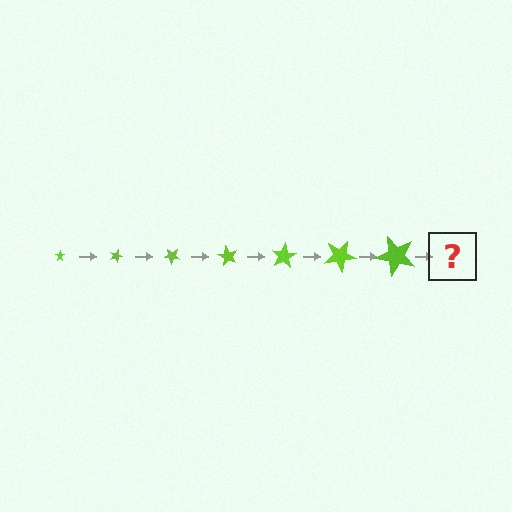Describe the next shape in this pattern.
It should be a star, larger than the previous one and rotated 140 degrees from the start.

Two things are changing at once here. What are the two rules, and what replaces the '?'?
The two rules are that the star grows larger each step and it rotates 20 degrees each step. The '?' should be a star, larger than the previous one and rotated 140 degrees from the start.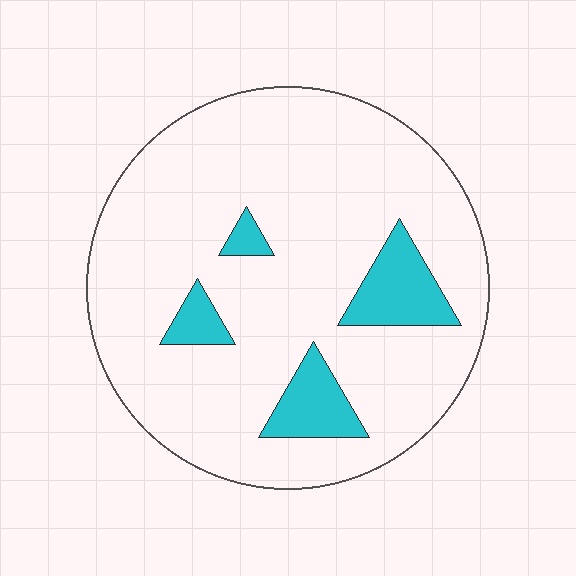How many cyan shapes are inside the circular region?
4.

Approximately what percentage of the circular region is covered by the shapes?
Approximately 15%.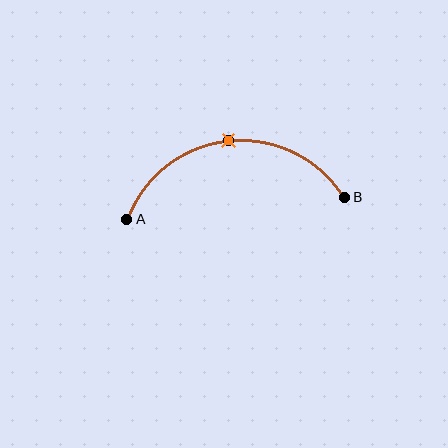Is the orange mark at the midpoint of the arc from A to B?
Yes. The orange mark lies on the arc at equal arc-length from both A and B — it is the arc midpoint.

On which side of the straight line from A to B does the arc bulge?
The arc bulges above the straight line connecting A and B.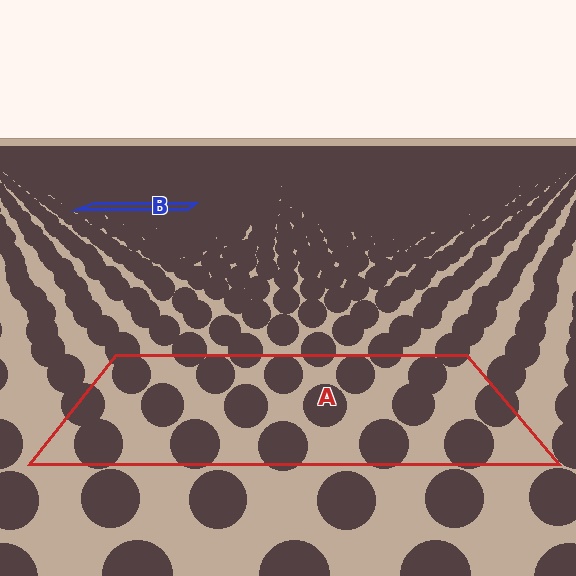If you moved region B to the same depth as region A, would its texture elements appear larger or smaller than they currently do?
They would appear larger. At a closer depth, the same texture elements are projected at a bigger on-screen size.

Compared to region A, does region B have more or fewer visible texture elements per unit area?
Region B has more texture elements per unit area — they are packed more densely because it is farther away.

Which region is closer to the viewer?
Region A is closer. The texture elements there are larger and more spread out.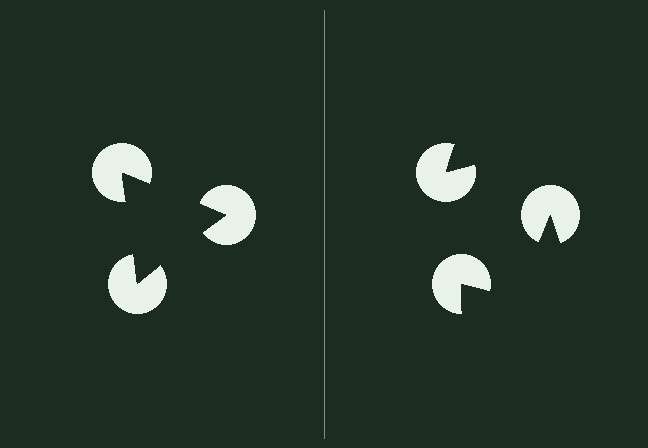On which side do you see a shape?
An illusory triangle appears on the left side. On the right side the wedge cuts are rotated, so no coherent shape forms.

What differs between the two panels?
The pac-man discs are positioned identically on both sides; only the wedge orientations differ. On the left they align to a triangle; on the right they are misaligned.